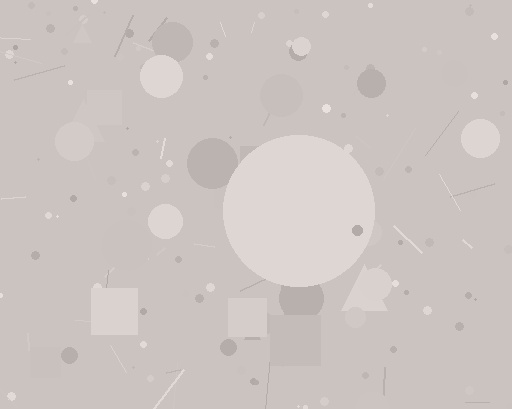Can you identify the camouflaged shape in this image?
The camouflaged shape is a circle.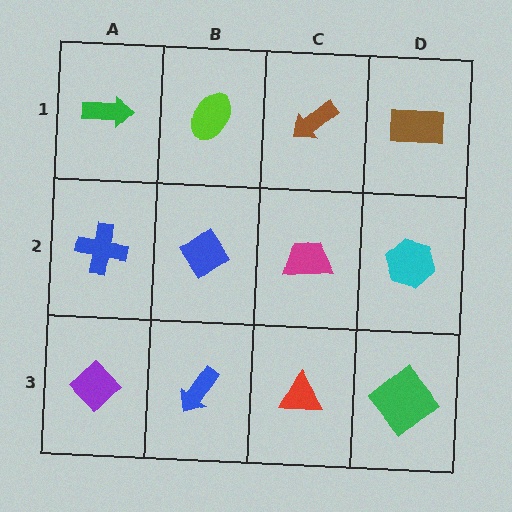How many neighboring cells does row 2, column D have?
3.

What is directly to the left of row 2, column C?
A blue diamond.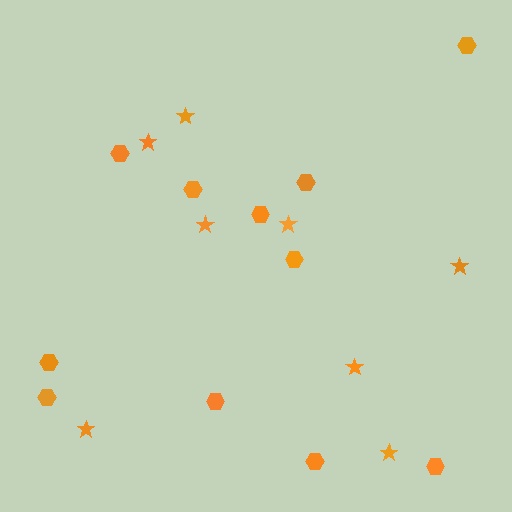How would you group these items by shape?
There are 2 groups: one group of hexagons (11) and one group of stars (8).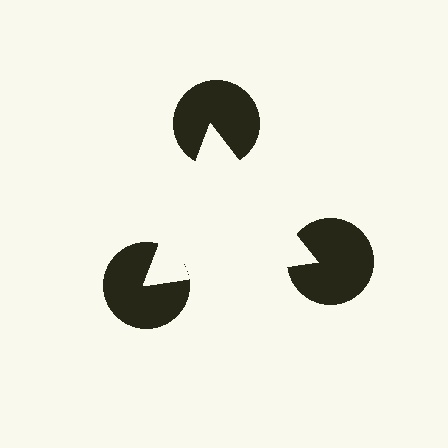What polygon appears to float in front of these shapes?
An illusory triangle — its edges are inferred from the aligned wedge cuts in the pac-man discs, not physically drawn.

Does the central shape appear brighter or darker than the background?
It typically appears slightly brighter than the background, even though no actual brightness change is drawn.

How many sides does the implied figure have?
3 sides.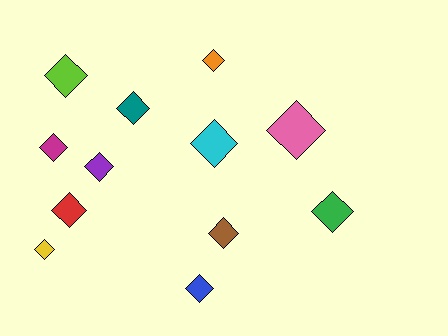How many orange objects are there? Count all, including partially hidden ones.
There is 1 orange object.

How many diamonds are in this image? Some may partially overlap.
There are 12 diamonds.